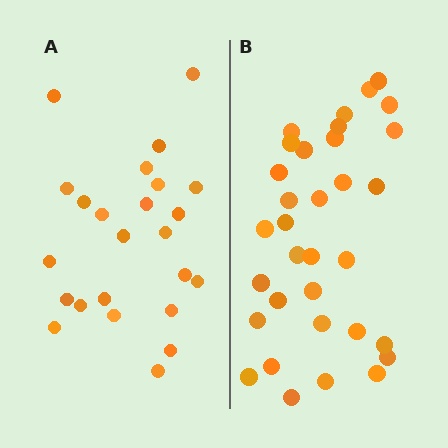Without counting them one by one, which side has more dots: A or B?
Region B (the right region) has more dots.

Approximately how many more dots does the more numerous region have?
Region B has roughly 8 or so more dots than region A.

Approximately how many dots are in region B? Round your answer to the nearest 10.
About 30 dots. (The exact count is 33, which rounds to 30.)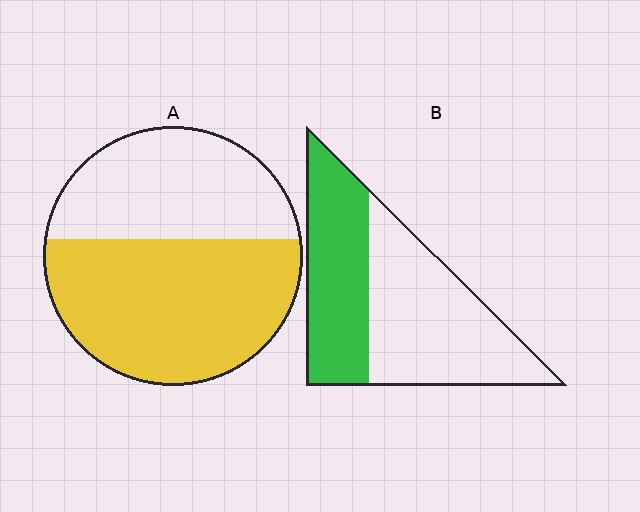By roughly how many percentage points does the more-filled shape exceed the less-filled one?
By roughly 15 percentage points (A over B).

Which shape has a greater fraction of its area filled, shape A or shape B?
Shape A.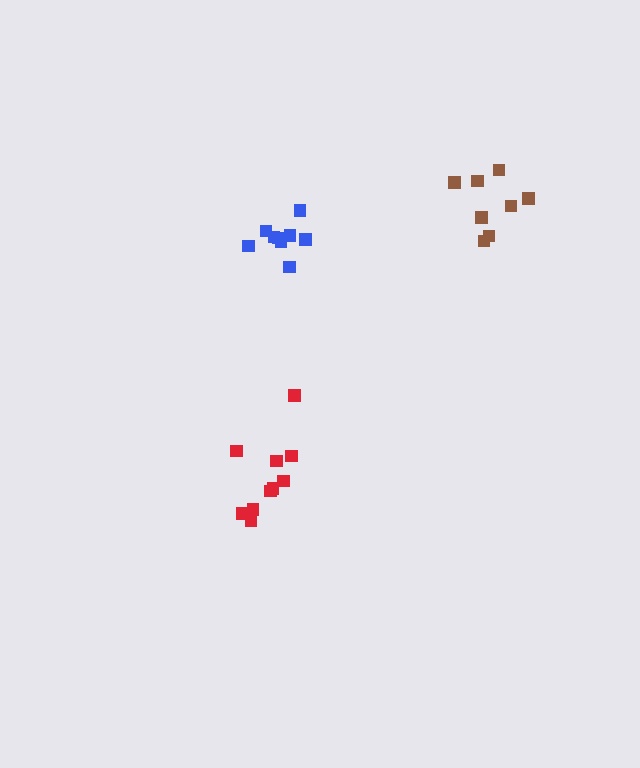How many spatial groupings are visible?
There are 3 spatial groupings.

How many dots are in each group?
Group 1: 8 dots, Group 2: 10 dots, Group 3: 9 dots (27 total).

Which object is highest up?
The brown cluster is topmost.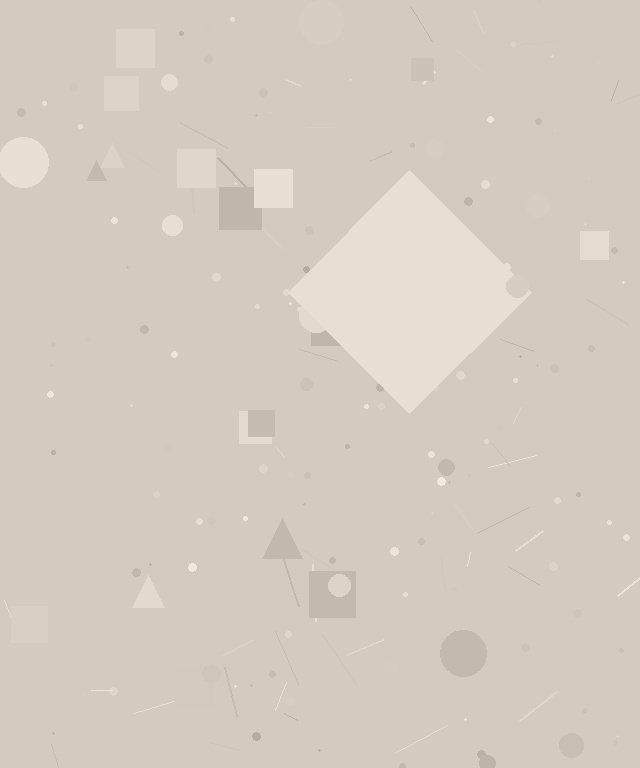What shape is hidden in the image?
A diamond is hidden in the image.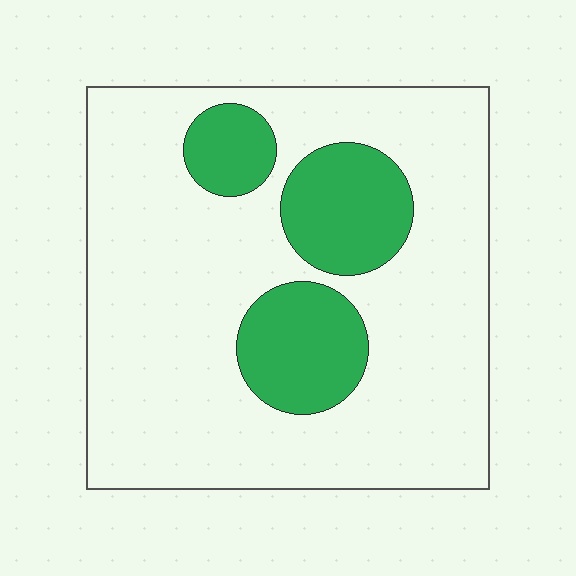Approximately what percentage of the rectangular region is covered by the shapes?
Approximately 20%.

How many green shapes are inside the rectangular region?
3.